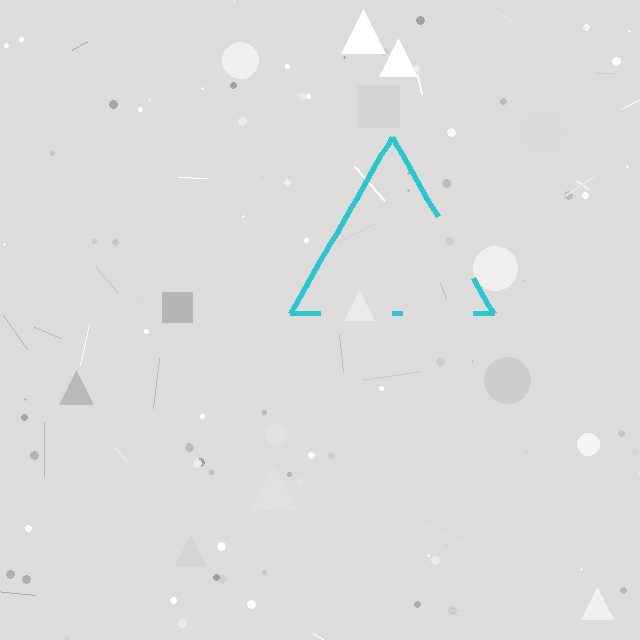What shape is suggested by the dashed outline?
The dashed outline suggests a triangle.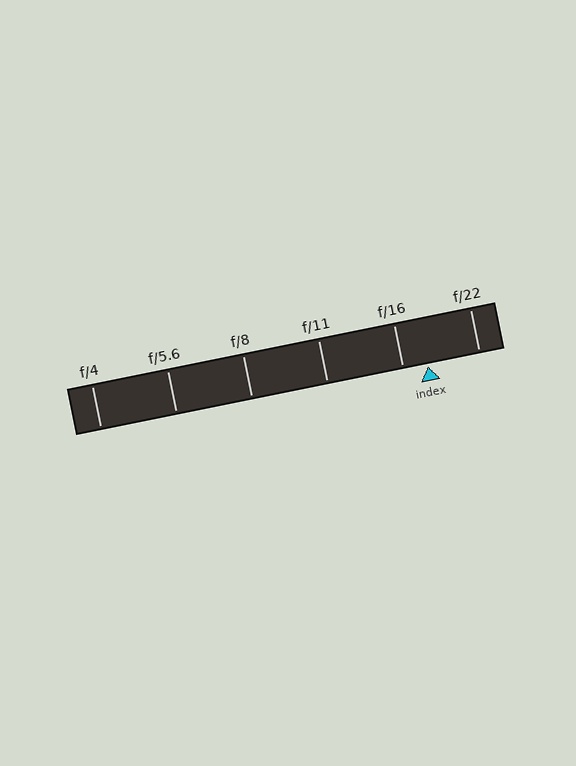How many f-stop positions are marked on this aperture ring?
There are 6 f-stop positions marked.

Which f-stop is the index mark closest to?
The index mark is closest to f/16.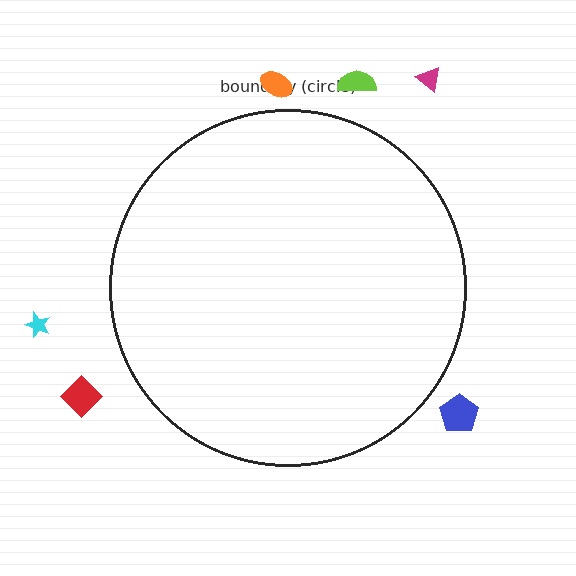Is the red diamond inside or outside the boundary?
Outside.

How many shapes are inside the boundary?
0 inside, 6 outside.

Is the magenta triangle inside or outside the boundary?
Outside.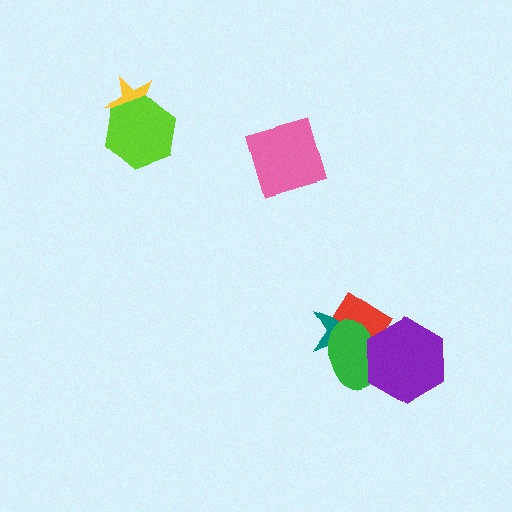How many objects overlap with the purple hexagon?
2 objects overlap with the purple hexagon.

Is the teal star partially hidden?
Yes, it is partially covered by another shape.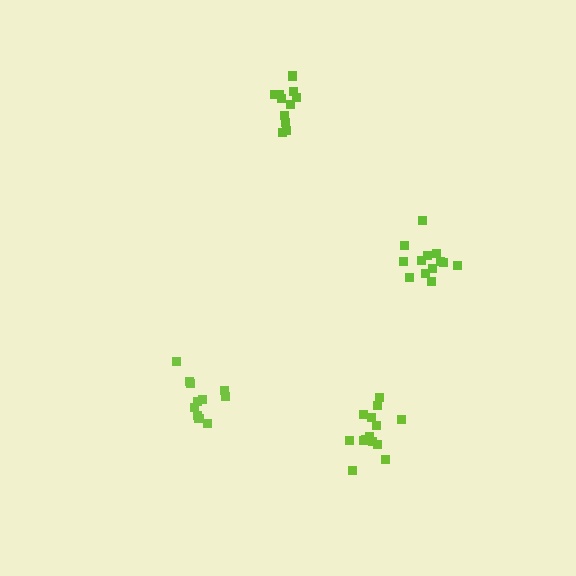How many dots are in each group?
Group 1: 13 dots, Group 2: 11 dots, Group 3: 11 dots, Group 4: 14 dots (49 total).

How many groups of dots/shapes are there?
There are 4 groups.